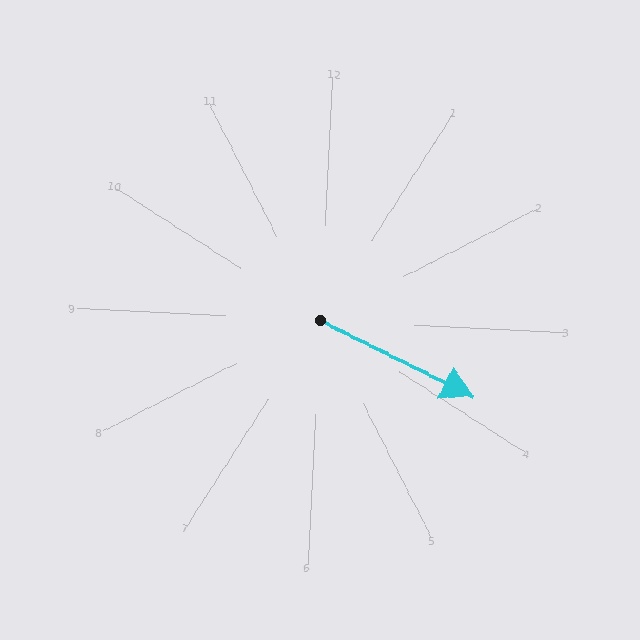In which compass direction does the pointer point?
Southeast.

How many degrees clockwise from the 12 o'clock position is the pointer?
Approximately 114 degrees.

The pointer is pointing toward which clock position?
Roughly 4 o'clock.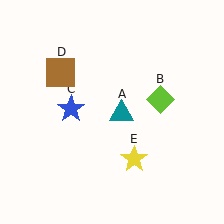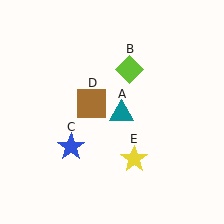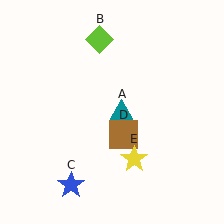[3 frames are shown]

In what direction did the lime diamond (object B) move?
The lime diamond (object B) moved up and to the left.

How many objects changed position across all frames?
3 objects changed position: lime diamond (object B), blue star (object C), brown square (object D).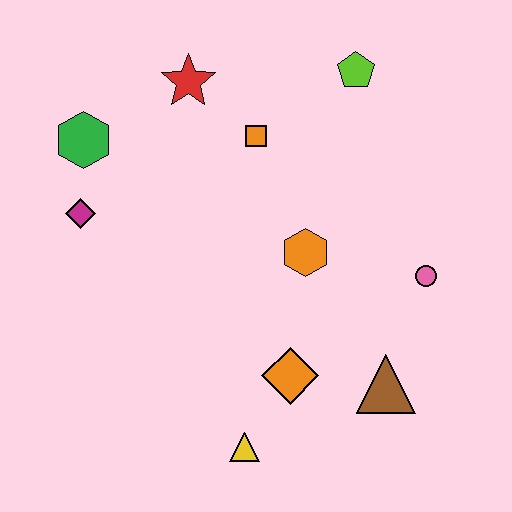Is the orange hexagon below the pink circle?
No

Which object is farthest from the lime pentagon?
The yellow triangle is farthest from the lime pentagon.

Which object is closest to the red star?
The orange square is closest to the red star.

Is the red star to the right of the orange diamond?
No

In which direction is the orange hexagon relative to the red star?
The orange hexagon is below the red star.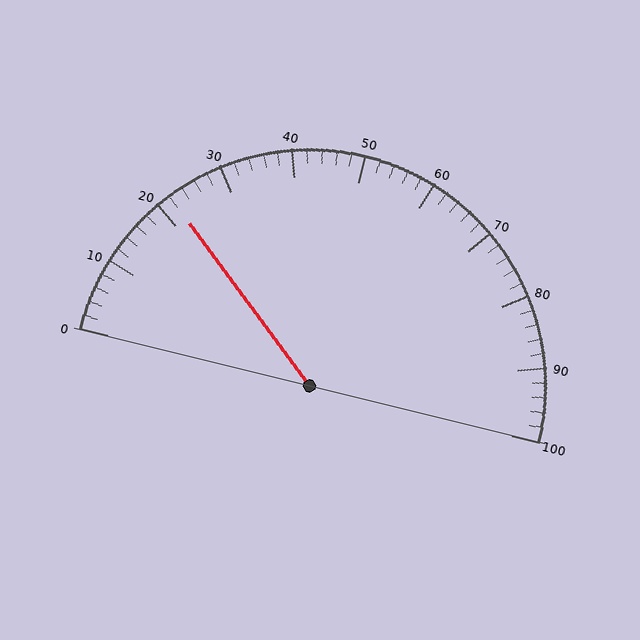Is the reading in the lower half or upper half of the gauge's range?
The reading is in the lower half of the range (0 to 100).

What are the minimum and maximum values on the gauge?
The gauge ranges from 0 to 100.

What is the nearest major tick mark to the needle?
The nearest major tick mark is 20.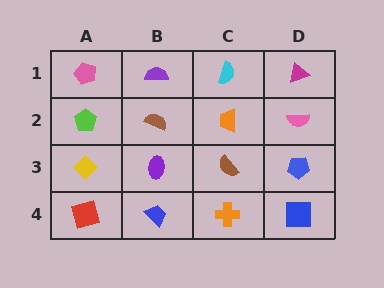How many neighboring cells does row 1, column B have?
3.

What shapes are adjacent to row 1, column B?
A brown semicircle (row 2, column B), a pink pentagon (row 1, column A), a cyan semicircle (row 1, column C).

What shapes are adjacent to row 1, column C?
An orange trapezoid (row 2, column C), a purple semicircle (row 1, column B), a magenta triangle (row 1, column D).